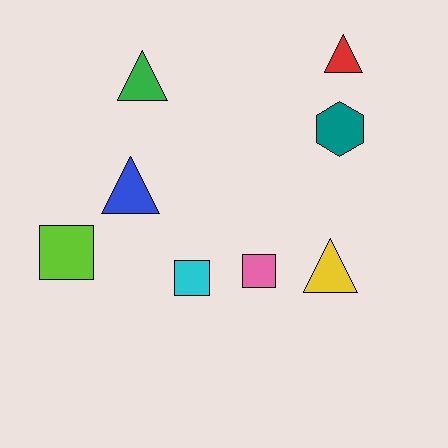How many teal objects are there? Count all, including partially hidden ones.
There is 1 teal object.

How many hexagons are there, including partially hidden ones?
There is 1 hexagon.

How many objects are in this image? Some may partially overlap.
There are 8 objects.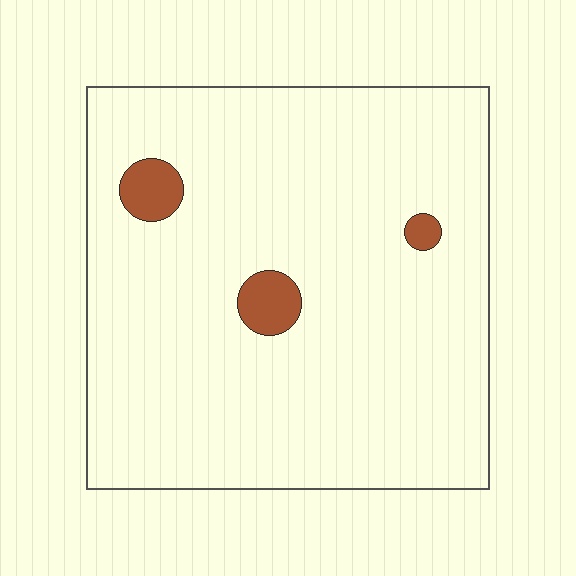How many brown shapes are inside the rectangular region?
3.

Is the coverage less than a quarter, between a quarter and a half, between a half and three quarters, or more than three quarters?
Less than a quarter.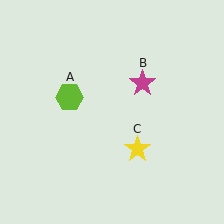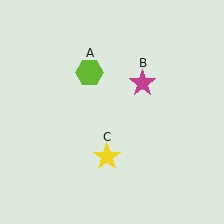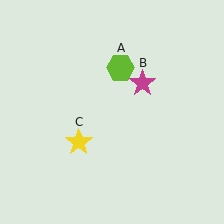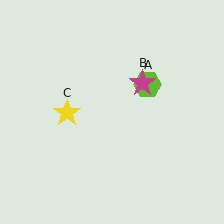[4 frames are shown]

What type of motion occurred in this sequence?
The lime hexagon (object A), yellow star (object C) rotated clockwise around the center of the scene.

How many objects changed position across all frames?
2 objects changed position: lime hexagon (object A), yellow star (object C).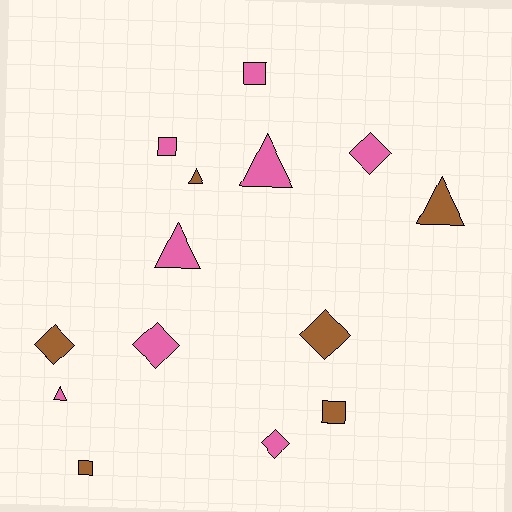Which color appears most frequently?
Pink, with 8 objects.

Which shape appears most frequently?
Diamond, with 5 objects.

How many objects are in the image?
There are 14 objects.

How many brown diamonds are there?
There are 2 brown diamonds.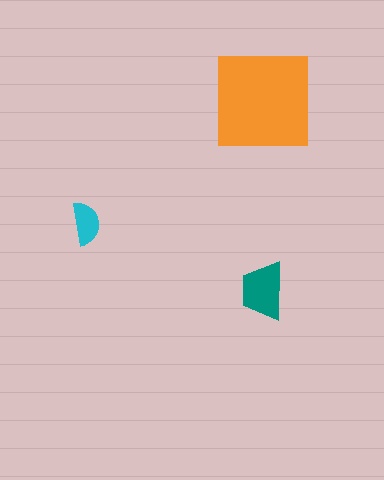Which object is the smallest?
The cyan semicircle.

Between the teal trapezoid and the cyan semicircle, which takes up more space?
The teal trapezoid.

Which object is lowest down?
The teal trapezoid is bottommost.